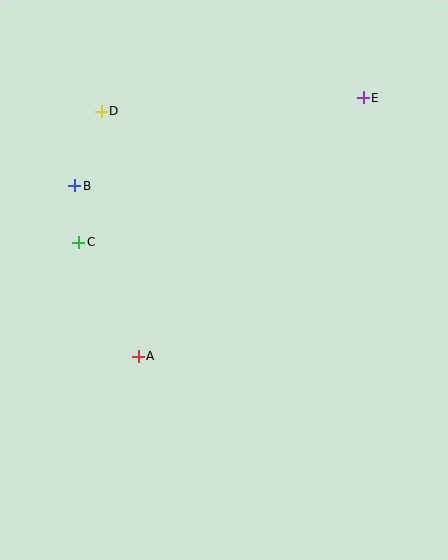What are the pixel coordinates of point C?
Point C is at (79, 242).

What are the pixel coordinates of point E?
Point E is at (363, 98).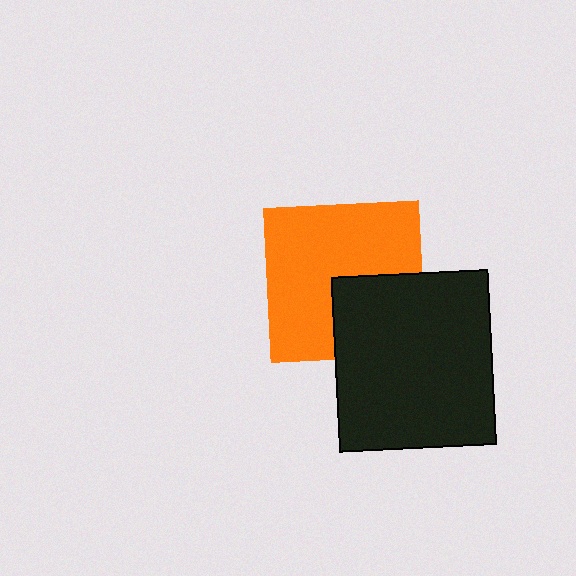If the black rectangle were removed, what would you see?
You would see the complete orange square.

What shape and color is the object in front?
The object in front is a black rectangle.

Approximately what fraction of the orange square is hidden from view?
Roughly 31% of the orange square is hidden behind the black rectangle.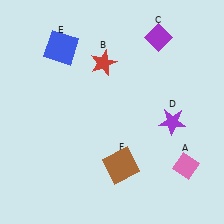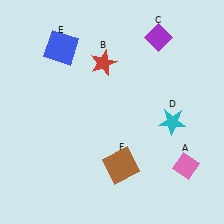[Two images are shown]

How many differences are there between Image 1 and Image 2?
There is 1 difference between the two images.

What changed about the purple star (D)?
In Image 1, D is purple. In Image 2, it changed to cyan.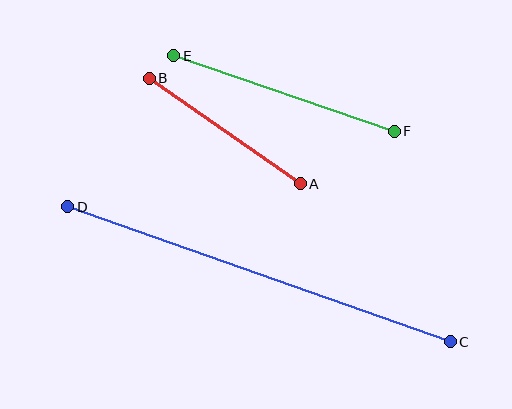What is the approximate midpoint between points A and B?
The midpoint is at approximately (225, 131) pixels.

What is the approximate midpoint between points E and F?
The midpoint is at approximately (284, 93) pixels.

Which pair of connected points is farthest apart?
Points C and D are farthest apart.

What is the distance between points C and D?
The distance is approximately 405 pixels.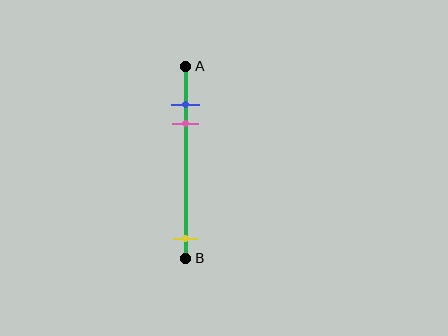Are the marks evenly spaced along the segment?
No, the marks are not evenly spaced.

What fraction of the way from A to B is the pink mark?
The pink mark is approximately 30% (0.3) of the way from A to B.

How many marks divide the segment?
There are 3 marks dividing the segment.